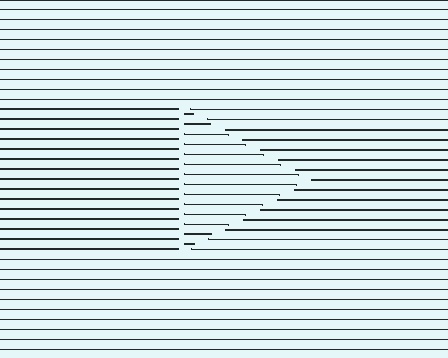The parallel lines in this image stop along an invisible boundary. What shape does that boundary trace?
An illusory triangle. The interior of the shape contains the same grating, shifted by half a period — the contour is defined by the phase discontinuity where line-ends from the inner and outer gratings abut.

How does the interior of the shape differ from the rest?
The interior of the shape contains the same grating, shifted by half a period — the contour is defined by the phase discontinuity where line-ends from the inner and outer gratings abut.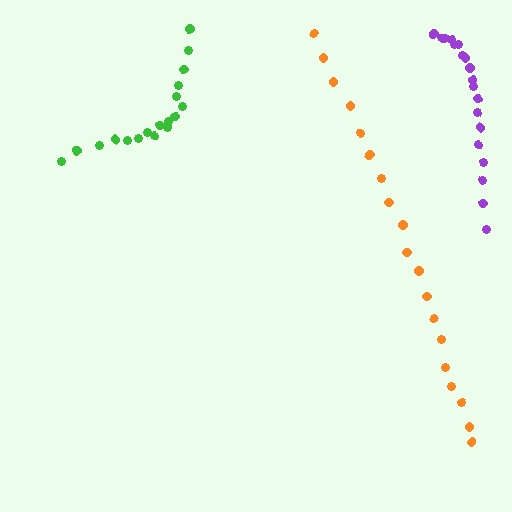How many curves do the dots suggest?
There are 3 distinct paths.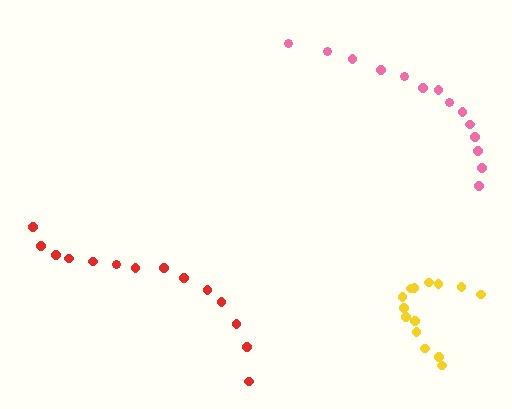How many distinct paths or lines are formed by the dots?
There are 3 distinct paths.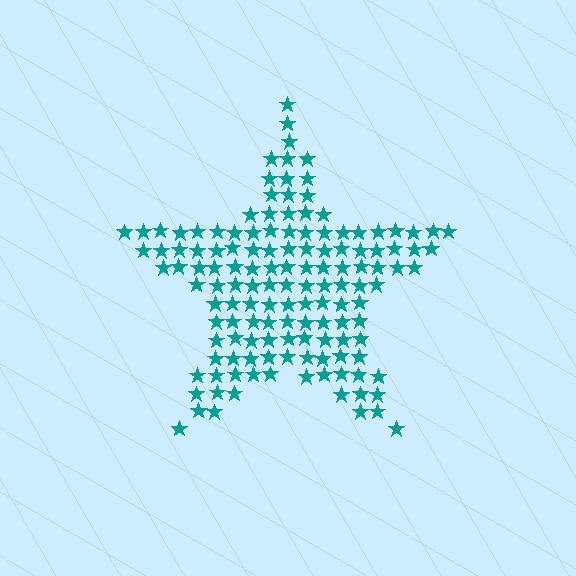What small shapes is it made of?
It is made of small stars.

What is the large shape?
The large shape is a star.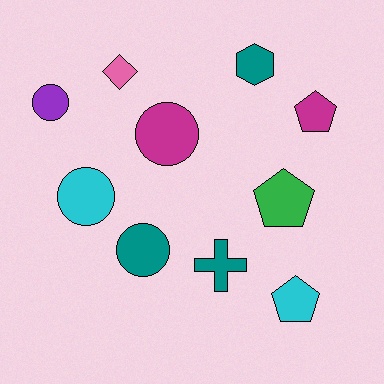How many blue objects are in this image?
There are no blue objects.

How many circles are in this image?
There are 4 circles.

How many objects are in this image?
There are 10 objects.